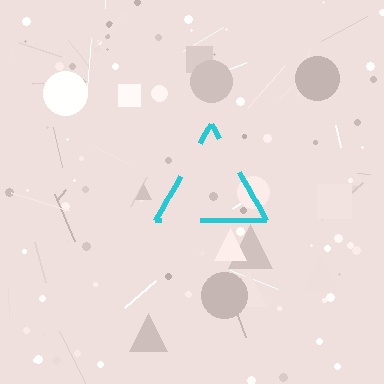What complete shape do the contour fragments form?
The contour fragments form a triangle.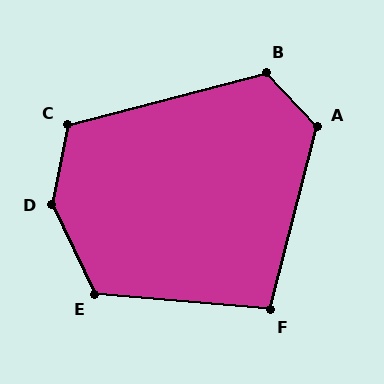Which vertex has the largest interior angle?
D, at approximately 143 degrees.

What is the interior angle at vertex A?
Approximately 123 degrees (obtuse).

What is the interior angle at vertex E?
Approximately 121 degrees (obtuse).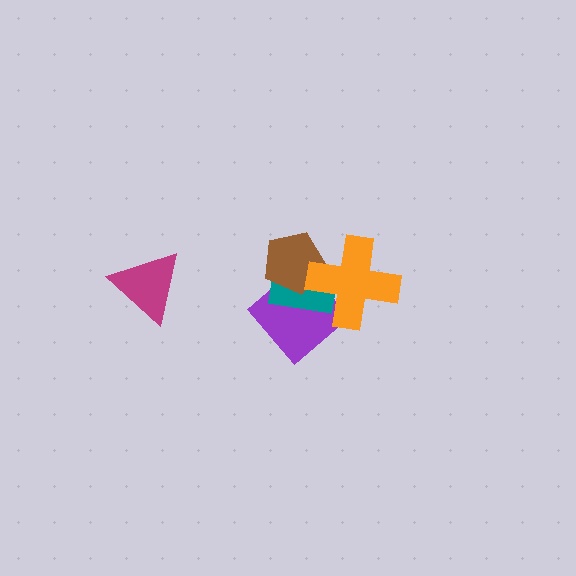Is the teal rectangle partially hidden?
Yes, it is partially covered by another shape.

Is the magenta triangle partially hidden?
No, no other shape covers it.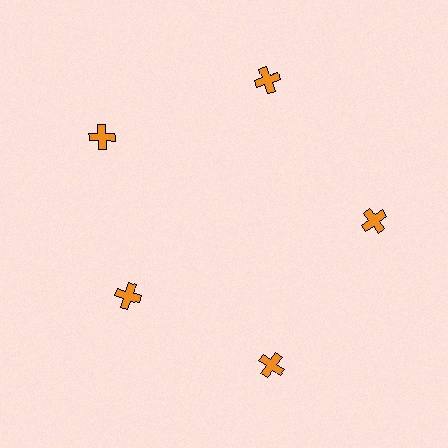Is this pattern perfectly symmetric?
No. The 5 orange crosses are arranged in a ring, but one element near the 8 o'clock position is pulled inward toward the center, breaking the 5-fold rotational symmetry.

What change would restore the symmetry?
The symmetry would be restored by moving it outward, back onto the ring so that all 5 crosses sit at equal angles and equal distance from the center.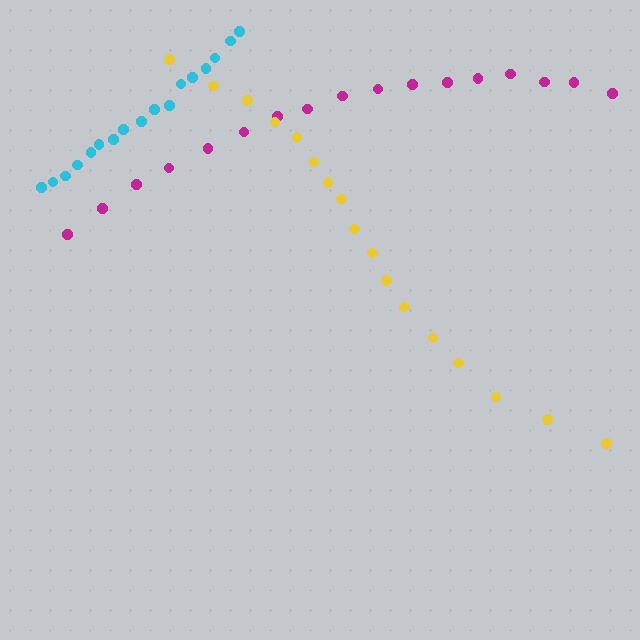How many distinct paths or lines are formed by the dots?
There are 3 distinct paths.